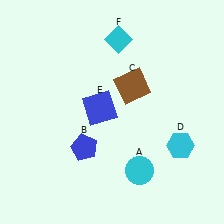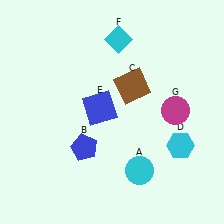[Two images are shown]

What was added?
A magenta circle (G) was added in Image 2.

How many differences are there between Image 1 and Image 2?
There is 1 difference between the two images.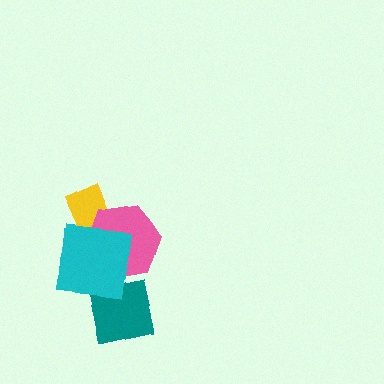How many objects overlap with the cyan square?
3 objects overlap with the cyan square.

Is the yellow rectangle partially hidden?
Yes, it is partially covered by another shape.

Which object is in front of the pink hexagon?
The cyan square is in front of the pink hexagon.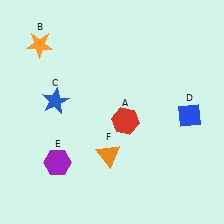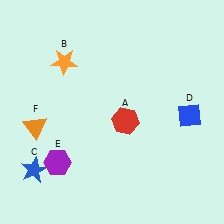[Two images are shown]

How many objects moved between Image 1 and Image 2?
3 objects moved between the two images.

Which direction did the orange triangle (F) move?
The orange triangle (F) moved left.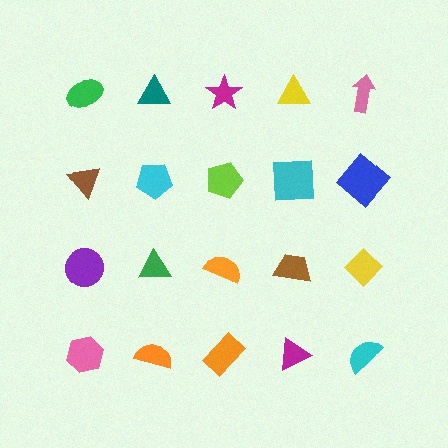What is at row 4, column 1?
A pink hexagon.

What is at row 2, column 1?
A brown triangle.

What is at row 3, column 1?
A purple circle.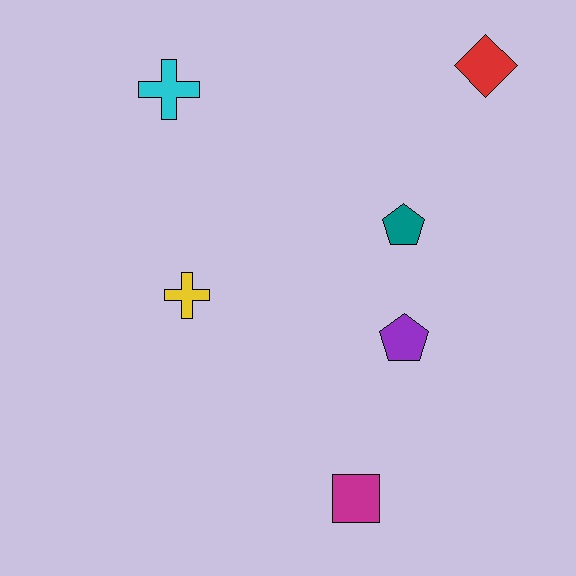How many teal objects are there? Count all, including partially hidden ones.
There is 1 teal object.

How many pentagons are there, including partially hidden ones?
There are 2 pentagons.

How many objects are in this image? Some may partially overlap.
There are 6 objects.